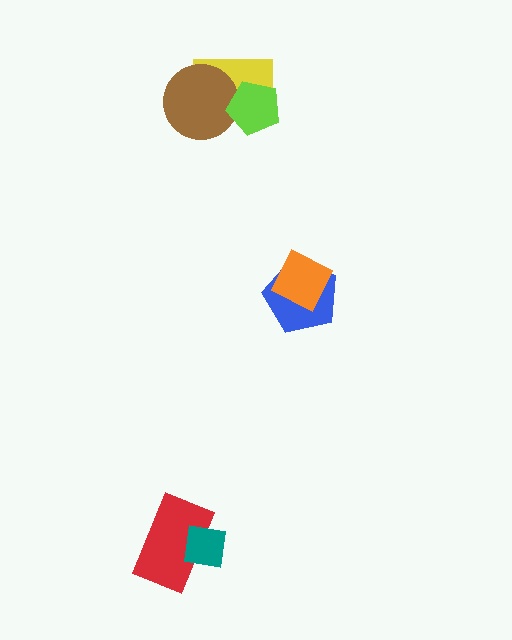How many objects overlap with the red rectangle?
1 object overlaps with the red rectangle.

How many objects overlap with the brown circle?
2 objects overlap with the brown circle.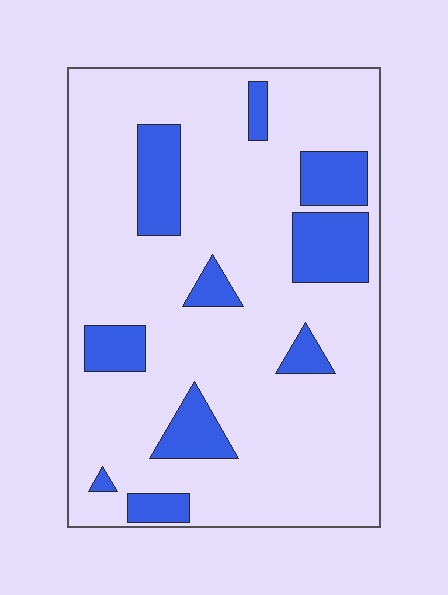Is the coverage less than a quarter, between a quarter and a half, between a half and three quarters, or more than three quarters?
Less than a quarter.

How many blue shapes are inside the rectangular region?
10.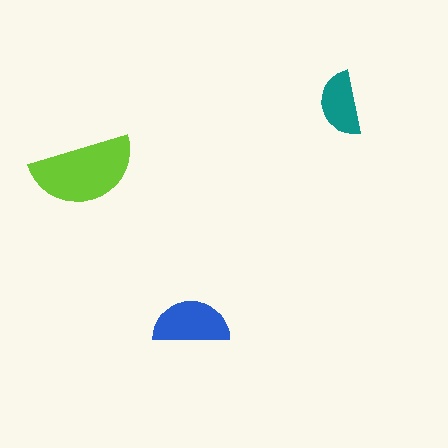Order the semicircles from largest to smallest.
the lime one, the blue one, the teal one.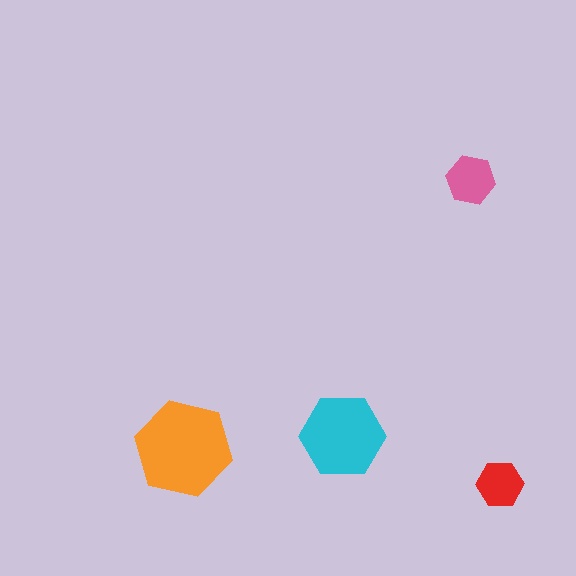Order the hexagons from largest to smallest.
the orange one, the cyan one, the pink one, the red one.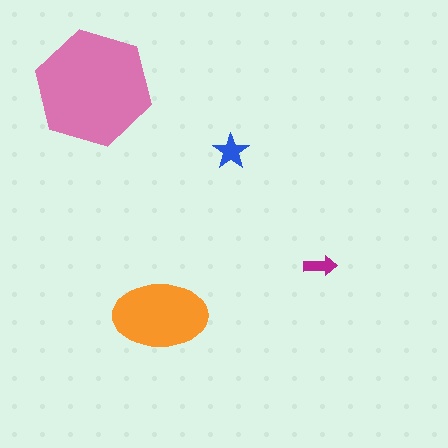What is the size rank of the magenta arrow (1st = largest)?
4th.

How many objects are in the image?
There are 4 objects in the image.